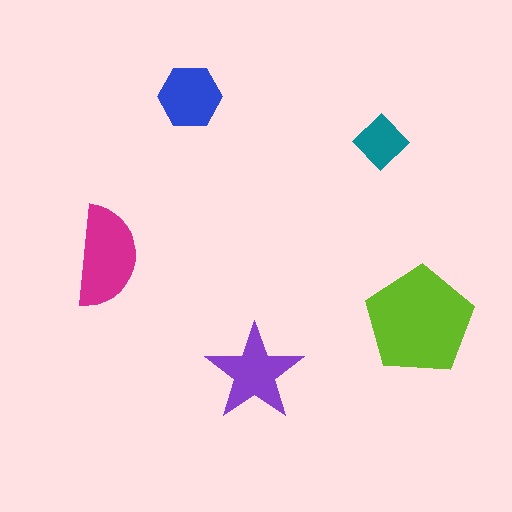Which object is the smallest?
The teal diamond.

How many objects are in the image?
There are 5 objects in the image.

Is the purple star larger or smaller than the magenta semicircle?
Smaller.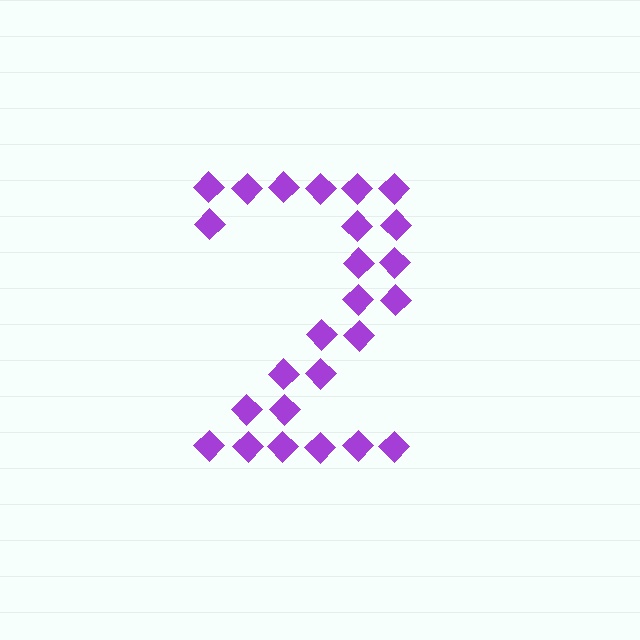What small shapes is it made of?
It is made of small diamonds.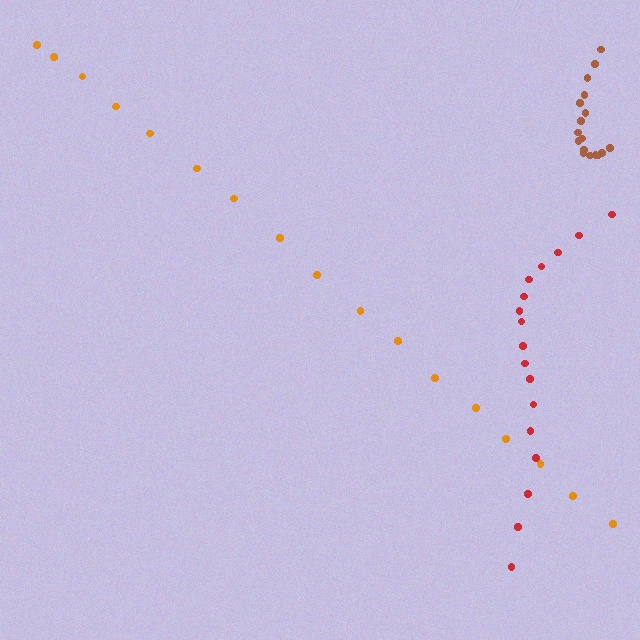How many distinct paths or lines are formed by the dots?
There are 3 distinct paths.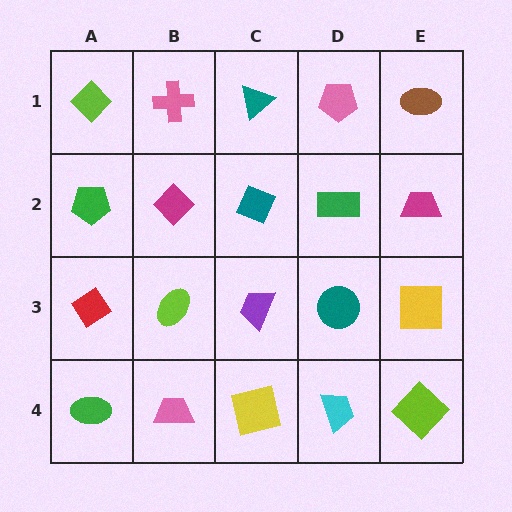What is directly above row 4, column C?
A purple trapezoid.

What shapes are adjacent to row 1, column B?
A magenta diamond (row 2, column B), a lime diamond (row 1, column A), a teal triangle (row 1, column C).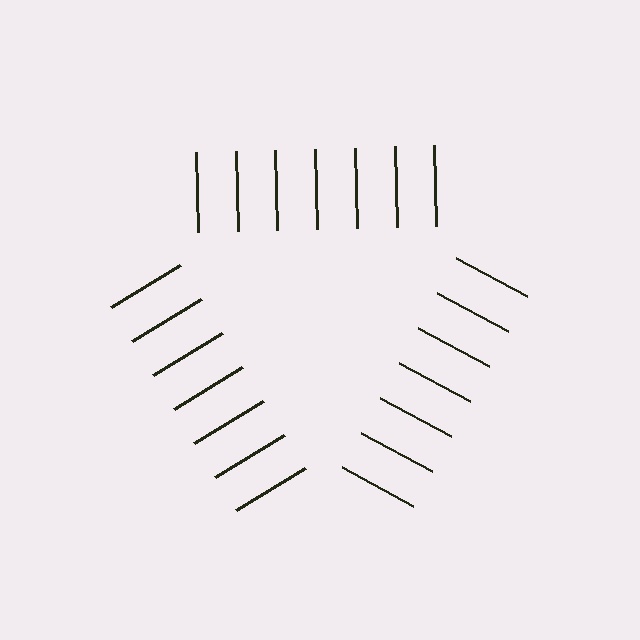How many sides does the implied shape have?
3 sides — the line-ends trace a triangle.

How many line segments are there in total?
21 — 7 along each of the 3 edges.